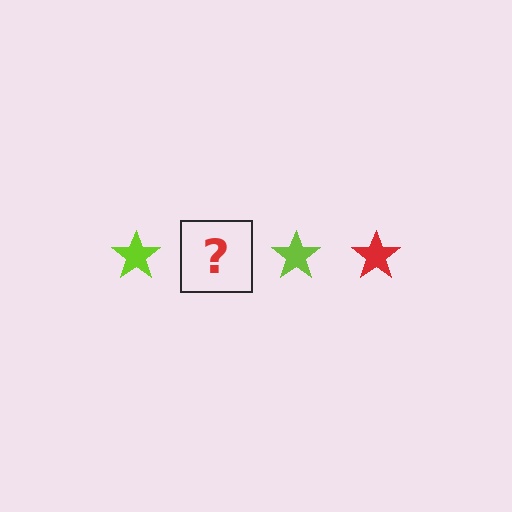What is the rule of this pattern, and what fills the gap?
The rule is that the pattern cycles through lime, red stars. The gap should be filled with a red star.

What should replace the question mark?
The question mark should be replaced with a red star.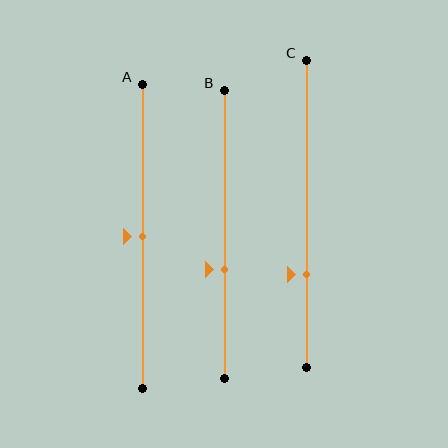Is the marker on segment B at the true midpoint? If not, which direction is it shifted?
No, the marker on segment B is shifted downward by about 12% of the segment length.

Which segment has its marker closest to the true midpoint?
Segment A has its marker closest to the true midpoint.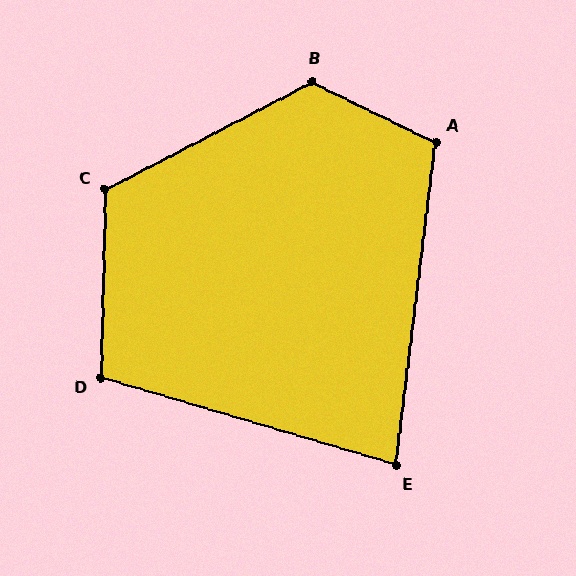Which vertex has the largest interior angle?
B, at approximately 126 degrees.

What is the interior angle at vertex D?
Approximately 105 degrees (obtuse).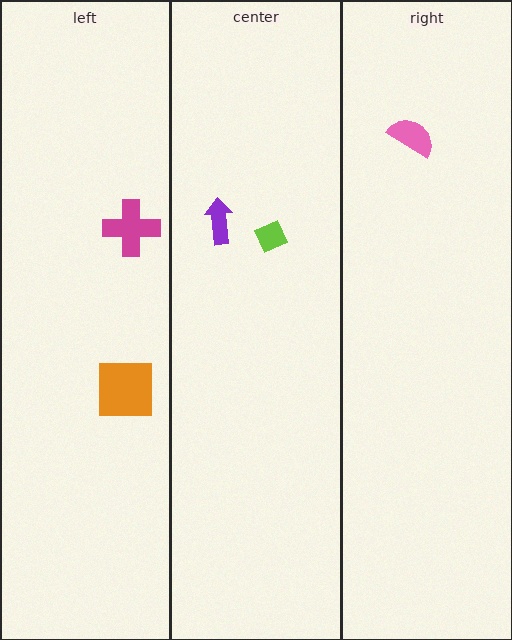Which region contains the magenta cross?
The left region.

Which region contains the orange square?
The left region.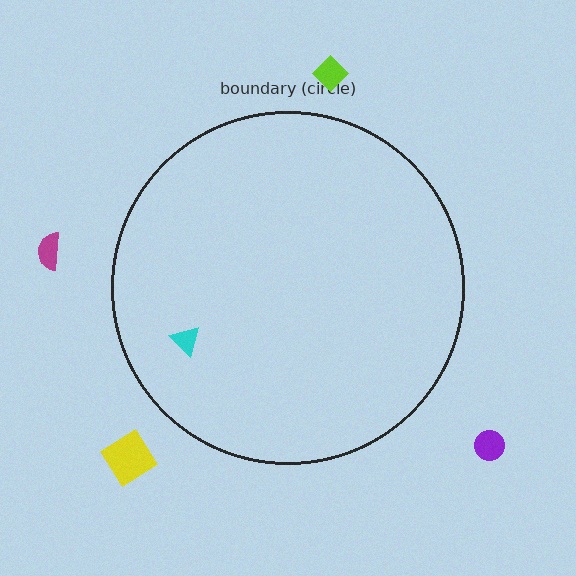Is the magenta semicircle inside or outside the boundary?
Outside.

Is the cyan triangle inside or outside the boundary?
Inside.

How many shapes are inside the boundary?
1 inside, 4 outside.